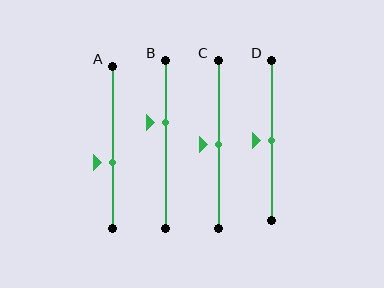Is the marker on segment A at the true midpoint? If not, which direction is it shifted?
No, the marker on segment A is shifted downward by about 9% of the segment length.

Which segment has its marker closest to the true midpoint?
Segment C has its marker closest to the true midpoint.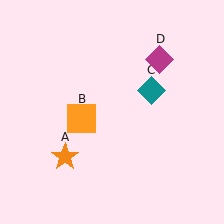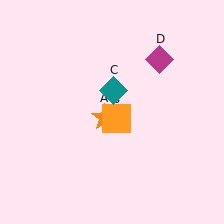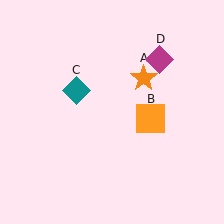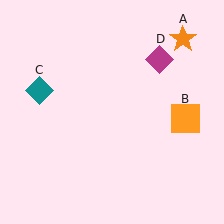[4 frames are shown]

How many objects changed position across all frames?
3 objects changed position: orange star (object A), orange square (object B), teal diamond (object C).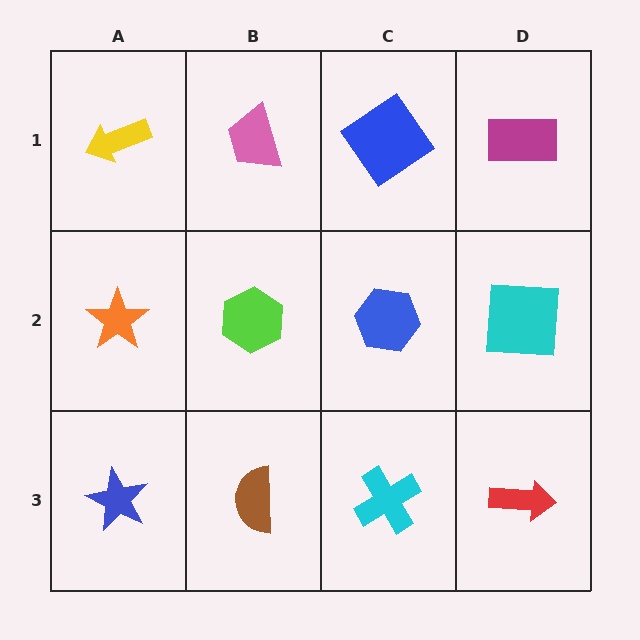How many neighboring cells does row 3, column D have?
2.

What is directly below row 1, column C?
A blue hexagon.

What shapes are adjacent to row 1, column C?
A blue hexagon (row 2, column C), a pink trapezoid (row 1, column B), a magenta rectangle (row 1, column D).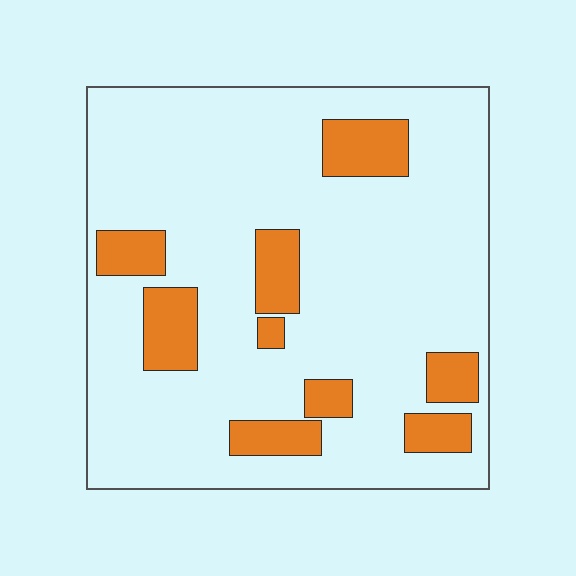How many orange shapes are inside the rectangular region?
9.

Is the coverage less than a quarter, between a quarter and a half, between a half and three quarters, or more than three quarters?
Less than a quarter.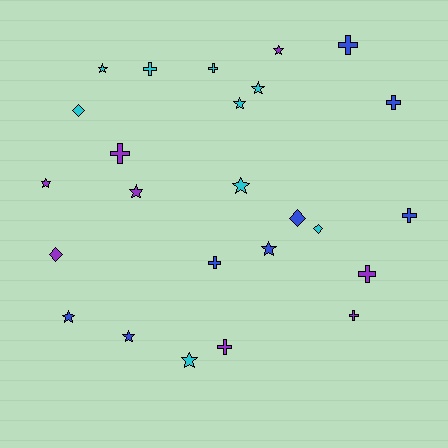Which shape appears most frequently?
Star, with 11 objects.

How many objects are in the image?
There are 25 objects.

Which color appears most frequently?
Cyan, with 9 objects.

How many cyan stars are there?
There are 5 cyan stars.